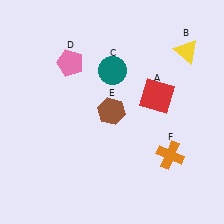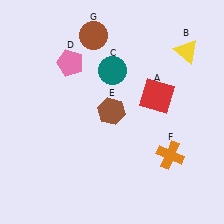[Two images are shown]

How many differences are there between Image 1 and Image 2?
There is 1 difference between the two images.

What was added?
A brown circle (G) was added in Image 2.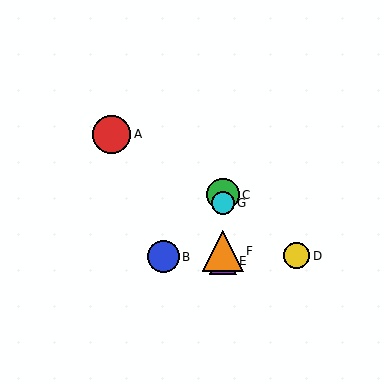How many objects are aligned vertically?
4 objects (C, E, F, G) are aligned vertically.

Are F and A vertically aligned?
No, F is at x≈223 and A is at x≈112.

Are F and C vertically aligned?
Yes, both are at x≈223.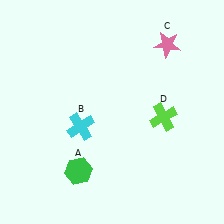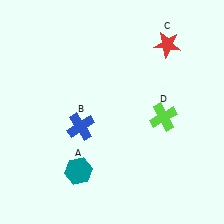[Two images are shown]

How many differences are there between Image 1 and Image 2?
There are 3 differences between the two images.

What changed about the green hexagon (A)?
In Image 1, A is green. In Image 2, it changed to teal.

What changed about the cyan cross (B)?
In Image 1, B is cyan. In Image 2, it changed to blue.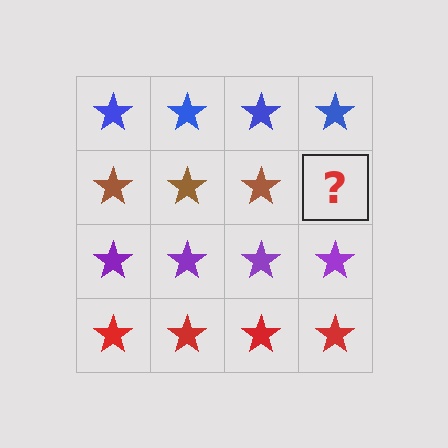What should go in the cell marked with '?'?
The missing cell should contain a brown star.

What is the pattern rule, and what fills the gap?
The rule is that each row has a consistent color. The gap should be filled with a brown star.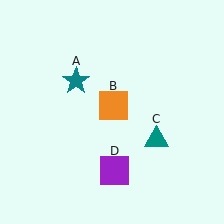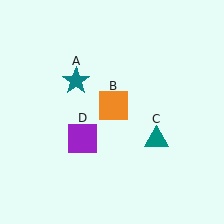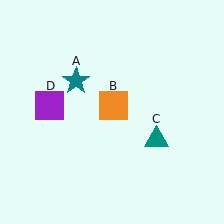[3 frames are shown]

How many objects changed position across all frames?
1 object changed position: purple square (object D).